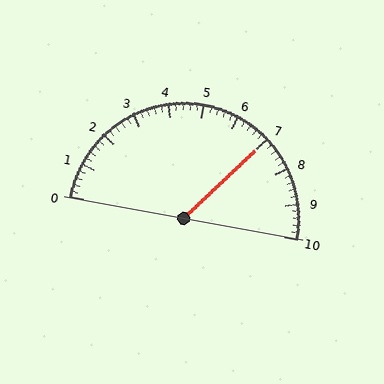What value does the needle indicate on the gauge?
The needle indicates approximately 7.0.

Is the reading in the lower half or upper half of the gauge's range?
The reading is in the upper half of the range (0 to 10).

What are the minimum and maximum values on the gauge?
The gauge ranges from 0 to 10.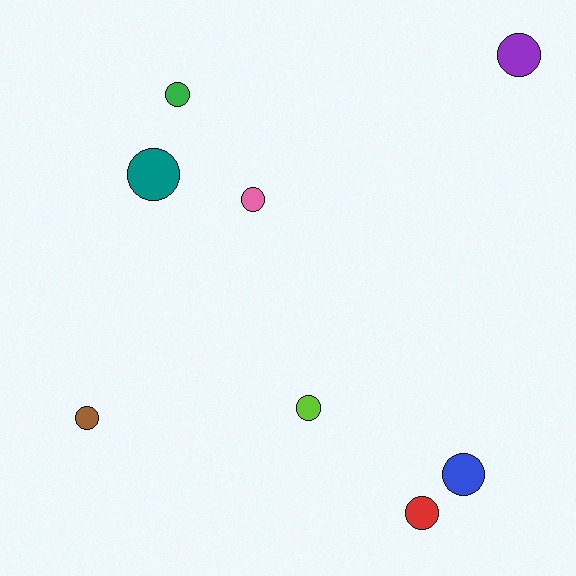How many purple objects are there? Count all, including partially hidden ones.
There is 1 purple object.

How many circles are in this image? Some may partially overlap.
There are 8 circles.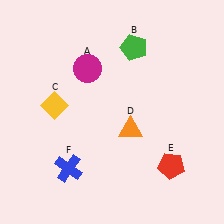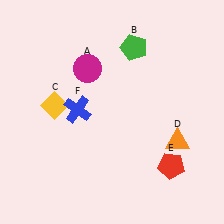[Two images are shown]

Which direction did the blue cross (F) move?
The blue cross (F) moved up.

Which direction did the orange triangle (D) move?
The orange triangle (D) moved right.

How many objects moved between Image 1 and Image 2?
2 objects moved between the two images.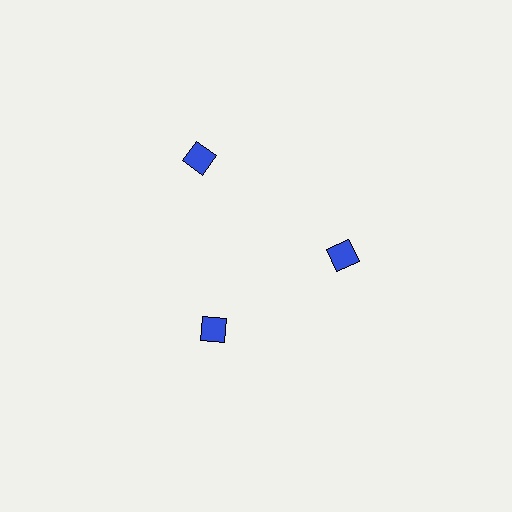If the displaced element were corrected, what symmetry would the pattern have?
It would have 3-fold rotational symmetry — the pattern would map onto itself every 120 degrees.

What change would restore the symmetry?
The symmetry would be restored by moving it inward, back onto the ring so that all 3 diamonds sit at equal angles and equal distance from the center.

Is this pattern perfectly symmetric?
No. The 3 blue diamonds are arranged in a ring, but one element near the 11 o'clock position is pushed outward from the center, breaking the 3-fold rotational symmetry.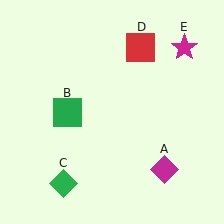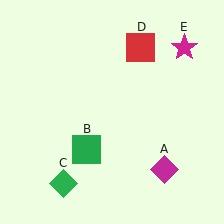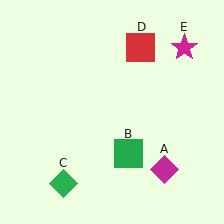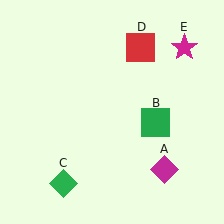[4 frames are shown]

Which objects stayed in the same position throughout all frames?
Magenta diamond (object A) and green diamond (object C) and red square (object D) and magenta star (object E) remained stationary.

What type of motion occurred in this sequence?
The green square (object B) rotated counterclockwise around the center of the scene.